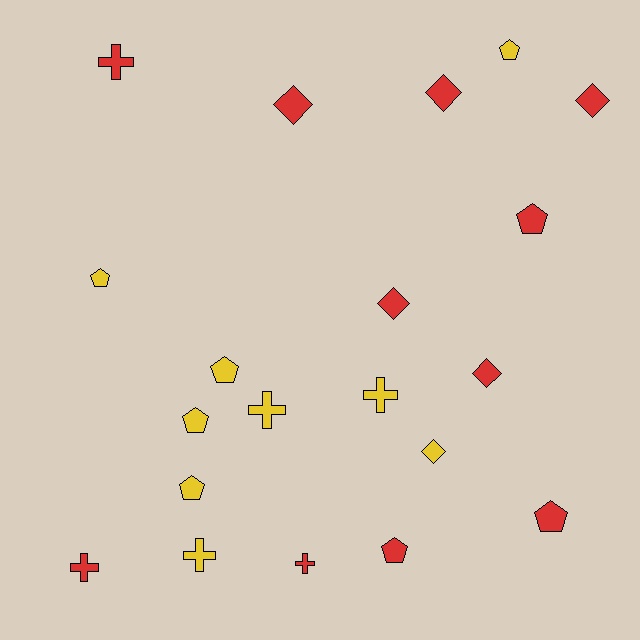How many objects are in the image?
There are 20 objects.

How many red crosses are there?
There are 3 red crosses.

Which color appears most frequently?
Red, with 11 objects.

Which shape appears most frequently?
Pentagon, with 8 objects.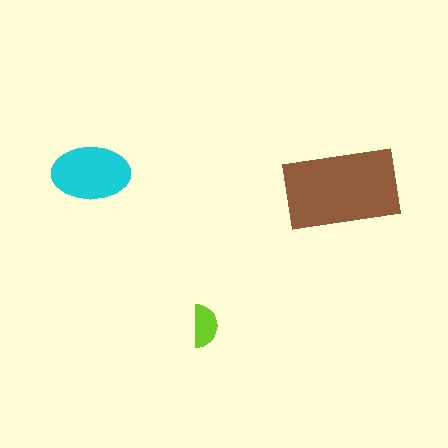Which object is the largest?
The brown rectangle.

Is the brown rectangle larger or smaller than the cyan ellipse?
Larger.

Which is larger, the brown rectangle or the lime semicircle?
The brown rectangle.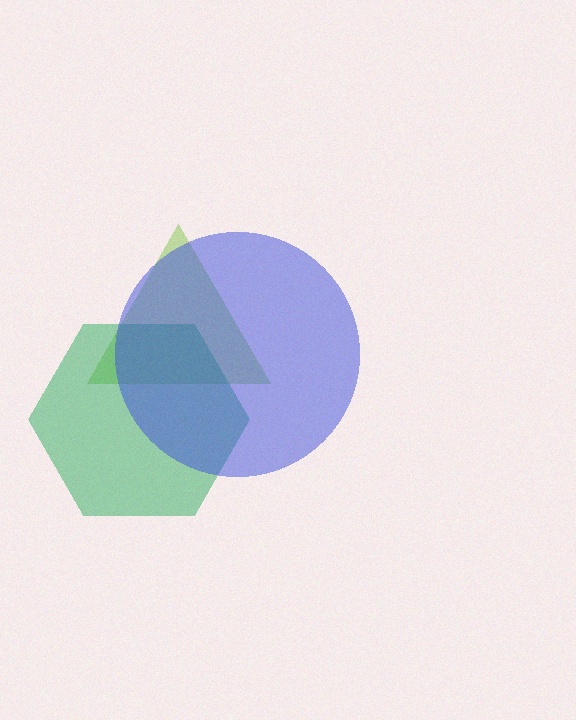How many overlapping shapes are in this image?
There are 3 overlapping shapes in the image.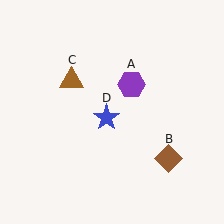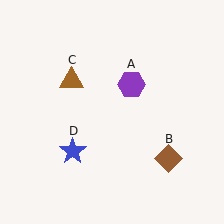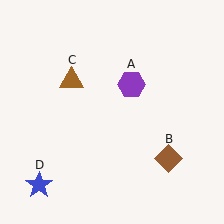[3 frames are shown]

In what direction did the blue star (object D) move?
The blue star (object D) moved down and to the left.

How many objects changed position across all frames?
1 object changed position: blue star (object D).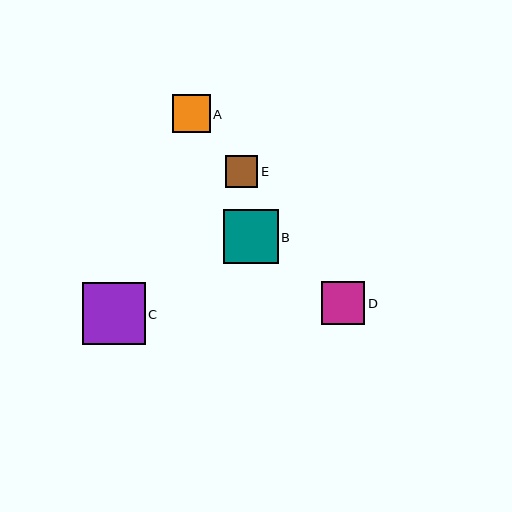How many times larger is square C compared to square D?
Square C is approximately 1.4 times the size of square D.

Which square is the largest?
Square C is the largest with a size of approximately 62 pixels.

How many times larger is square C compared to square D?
Square C is approximately 1.4 times the size of square D.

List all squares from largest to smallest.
From largest to smallest: C, B, D, A, E.